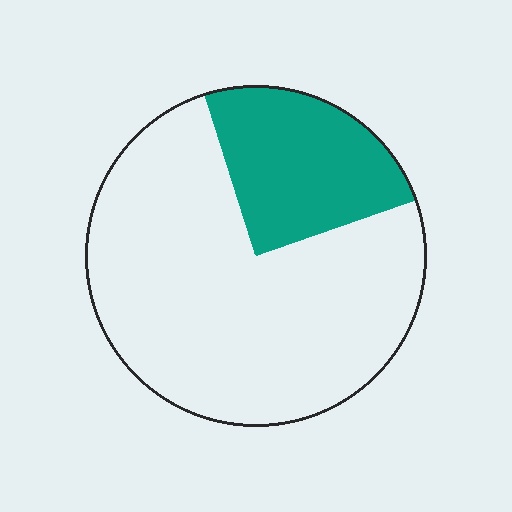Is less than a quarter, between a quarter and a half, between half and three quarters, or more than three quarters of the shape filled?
Less than a quarter.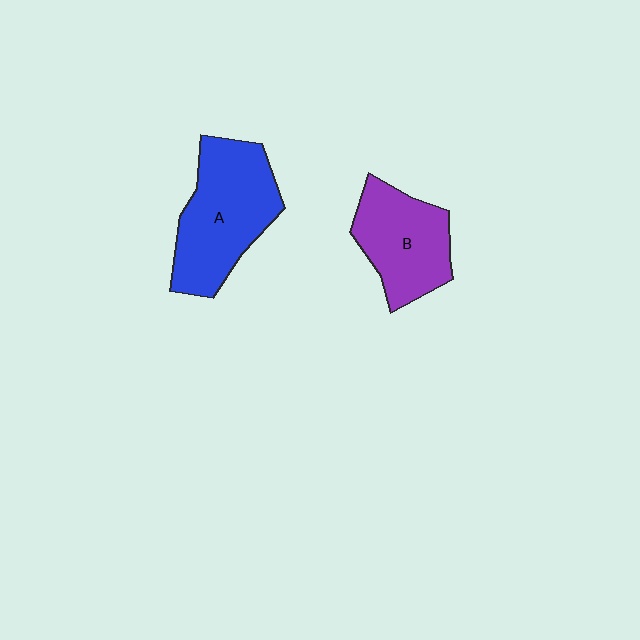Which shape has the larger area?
Shape A (blue).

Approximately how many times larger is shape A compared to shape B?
Approximately 1.3 times.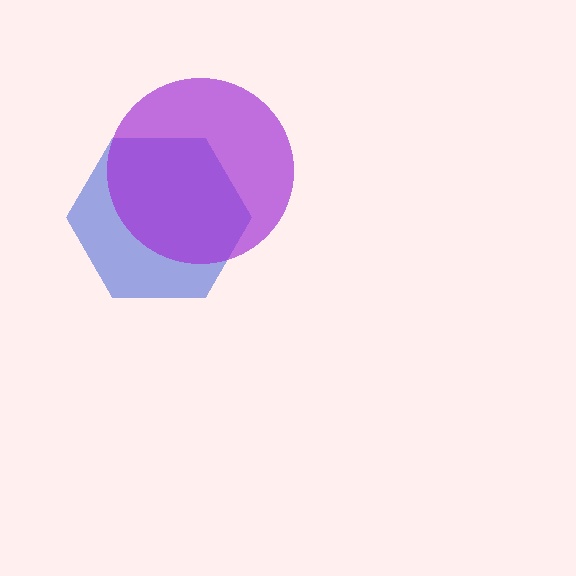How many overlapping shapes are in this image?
There are 2 overlapping shapes in the image.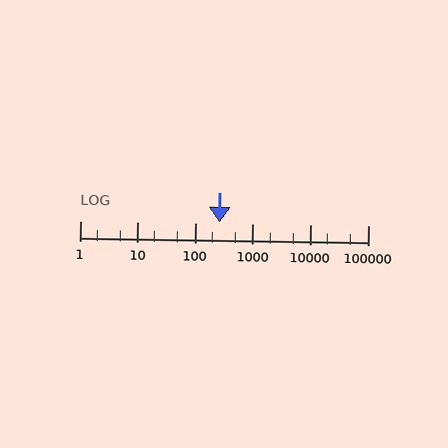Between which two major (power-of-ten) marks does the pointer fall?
The pointer is between 100 and 1000.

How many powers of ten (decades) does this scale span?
The scale spans 5 decades, from 1 to 100000.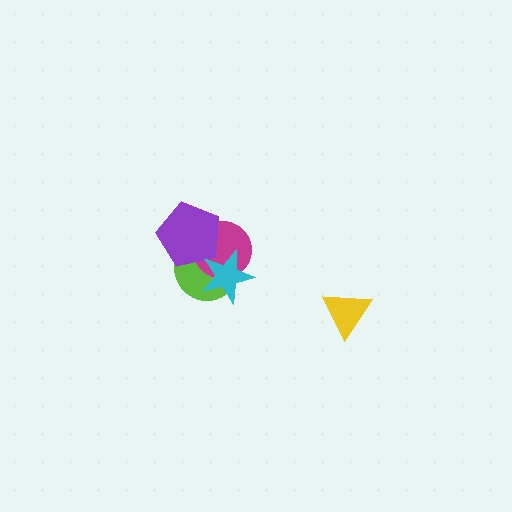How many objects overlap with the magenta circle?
3 objects overlap with the magenta circle.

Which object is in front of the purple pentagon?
The cyan star is in front of the purple pentagon.